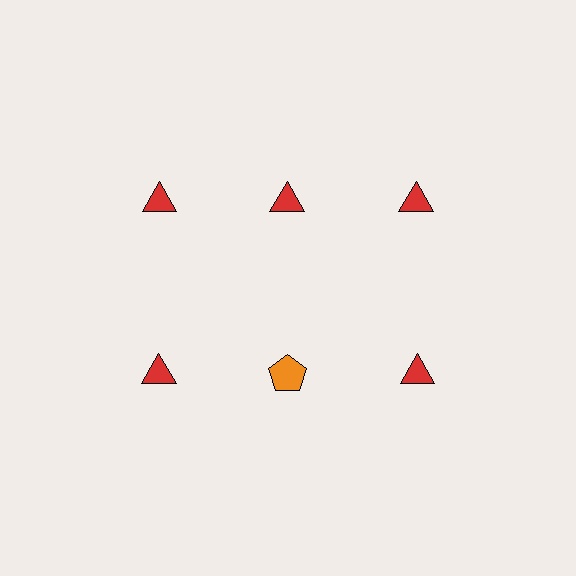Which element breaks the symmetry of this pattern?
The orange pentagon in the second row, second from left column breaks the symmetry. All other shapes are red triangles.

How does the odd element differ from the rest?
It differs in both color (orange instead of red) and shape (pentagon instead of triangle).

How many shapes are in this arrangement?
There are 6 shapes arranged in a grid pattern.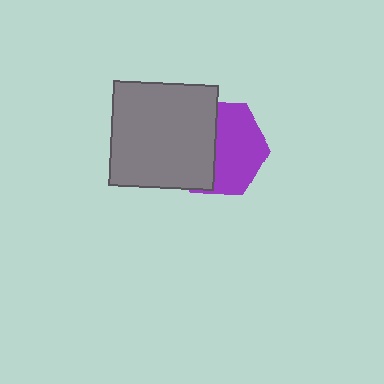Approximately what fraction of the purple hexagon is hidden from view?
Roughly 45% of the purple hexagon is hidden behind the gray square.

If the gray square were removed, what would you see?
You would see the complete purple hexagon.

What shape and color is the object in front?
The object in front is a gray square.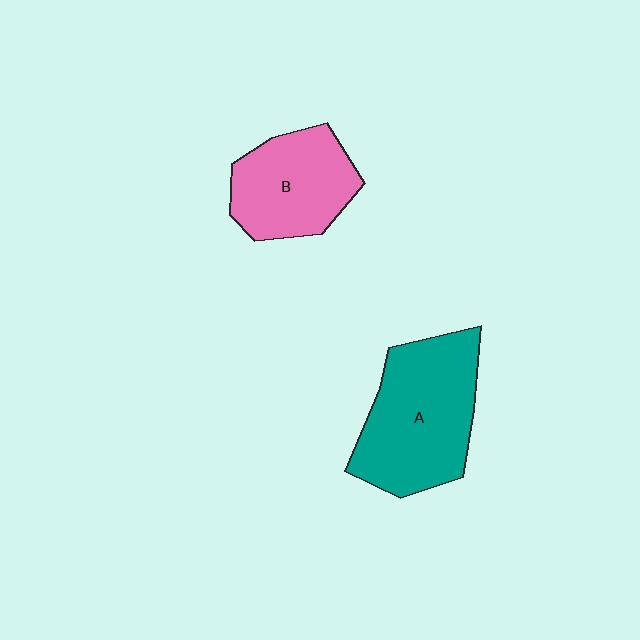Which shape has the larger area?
Shape A (teal).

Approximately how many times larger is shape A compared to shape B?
Approximately 1.4 times.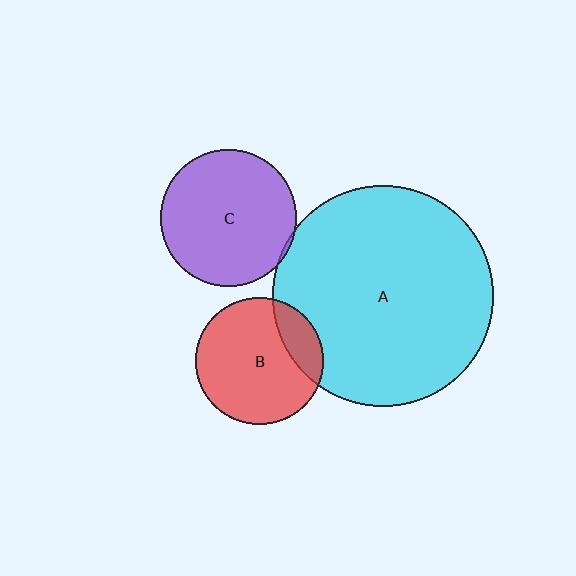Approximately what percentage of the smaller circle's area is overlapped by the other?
Approximately 20%.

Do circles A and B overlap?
Yes.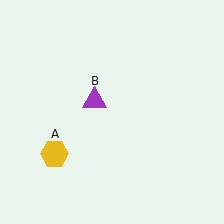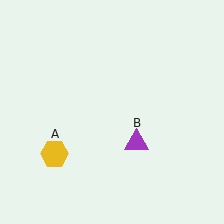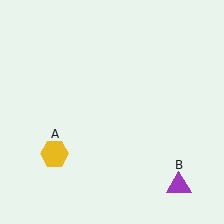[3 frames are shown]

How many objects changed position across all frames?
1 object changed position: purple triangle (object B).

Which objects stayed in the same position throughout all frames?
Yellow hexagon (object A) remained stationary.